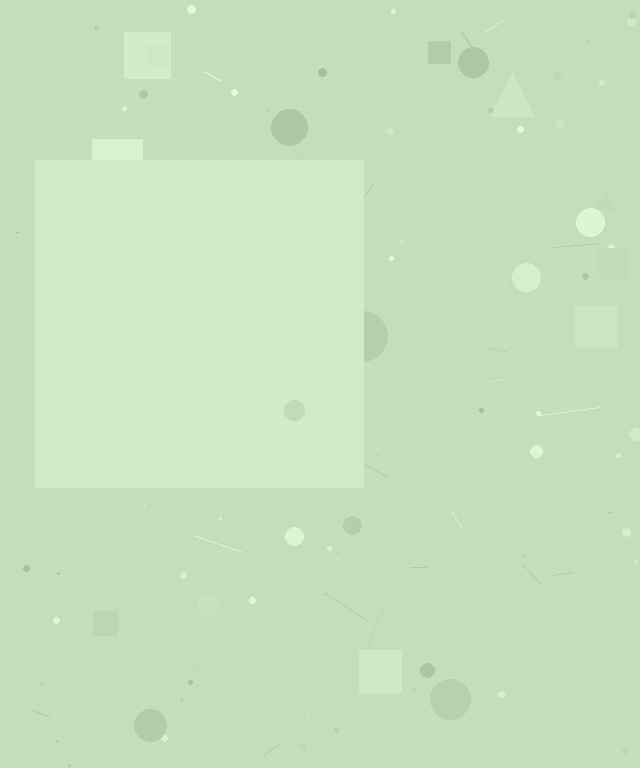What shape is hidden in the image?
A square is hidden in the image.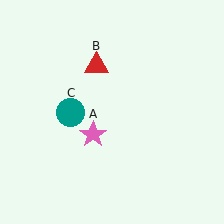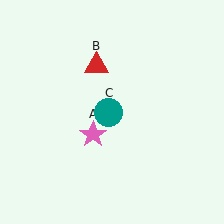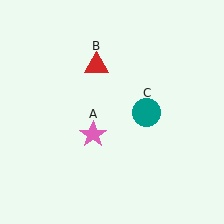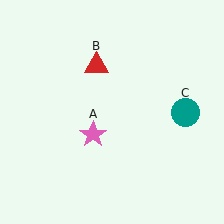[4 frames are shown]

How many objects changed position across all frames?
1 object changed position: teal circle (object C).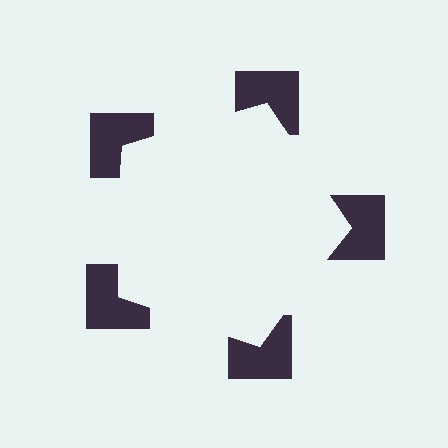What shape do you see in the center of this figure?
An illusory pentagon — its edges are inferred from the aligned wedge cuts in the notched squares, not physically drawn.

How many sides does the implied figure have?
5 sides.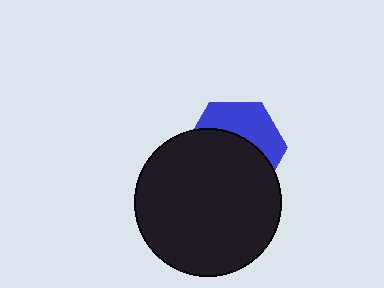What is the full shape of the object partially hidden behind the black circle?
The partially hidden object is a blue hexagon.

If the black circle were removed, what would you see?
You would see the complete blue hexagon.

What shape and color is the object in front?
The object in front is a black circle.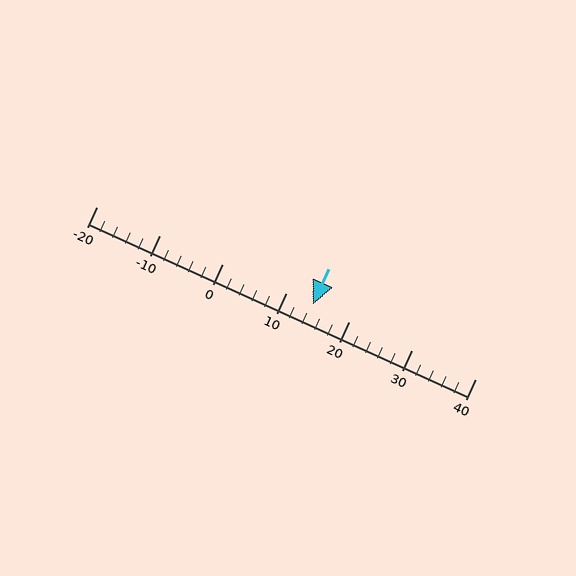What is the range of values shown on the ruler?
The ruler shows values from -20 to 40.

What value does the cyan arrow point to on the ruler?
The cyan arrow points to approximately 14.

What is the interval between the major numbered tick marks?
The major tick marks are spaced 10 units apart.